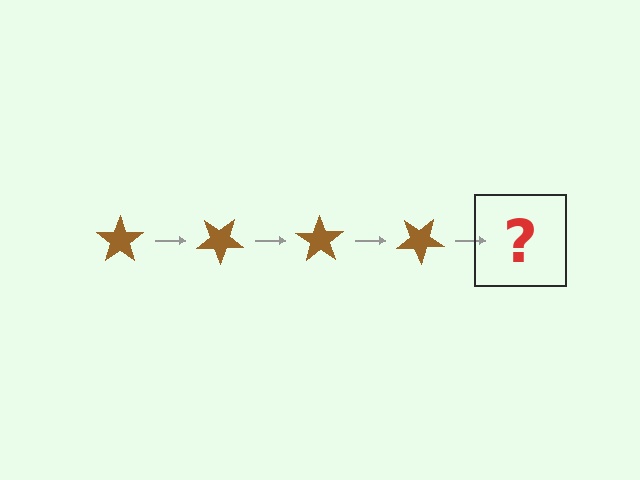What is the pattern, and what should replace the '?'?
The pattern is that the star rotates 35 degrees each step. The '?' should be a brown star rotated 140 degrees.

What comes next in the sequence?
The next element should be a brown star rotated 140 degrees.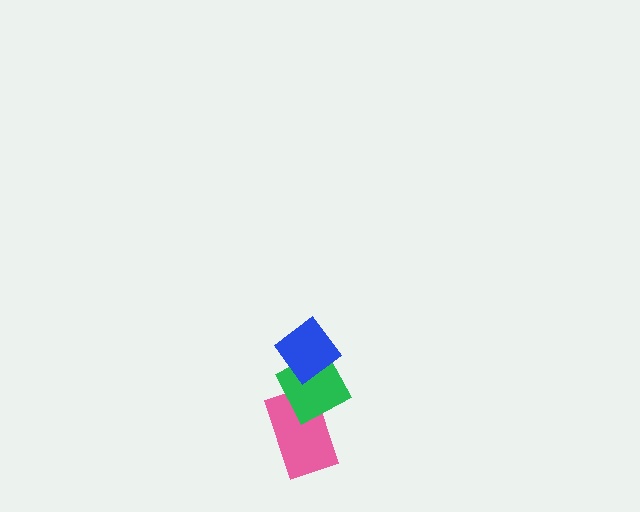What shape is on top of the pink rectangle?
The green diamond is on top of the pink rectangle.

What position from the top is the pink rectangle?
The pink rectangle is 3rd from the top.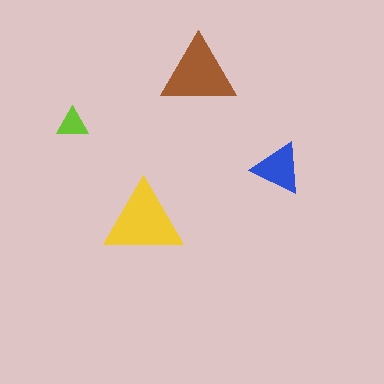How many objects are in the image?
There are 4 objects in the image.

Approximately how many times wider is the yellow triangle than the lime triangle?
About 2.5 times wider.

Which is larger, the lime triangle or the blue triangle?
The blue one.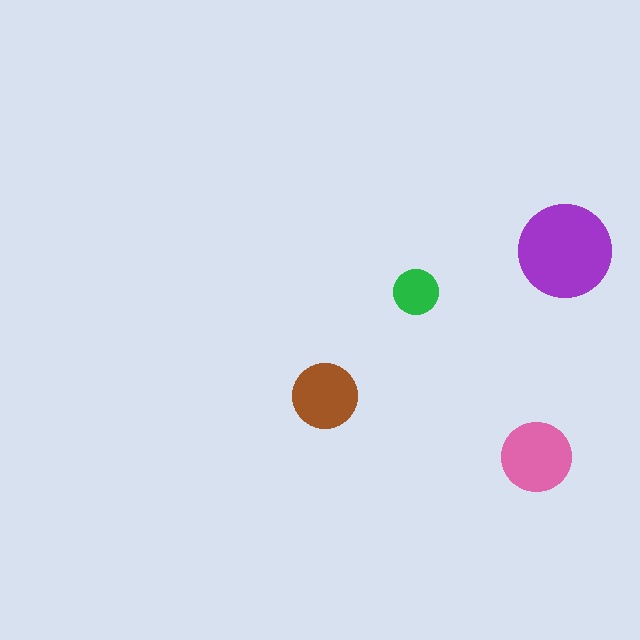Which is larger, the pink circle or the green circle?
The pink one.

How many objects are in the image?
There are 4 objects in the image.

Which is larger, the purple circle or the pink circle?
The purple one.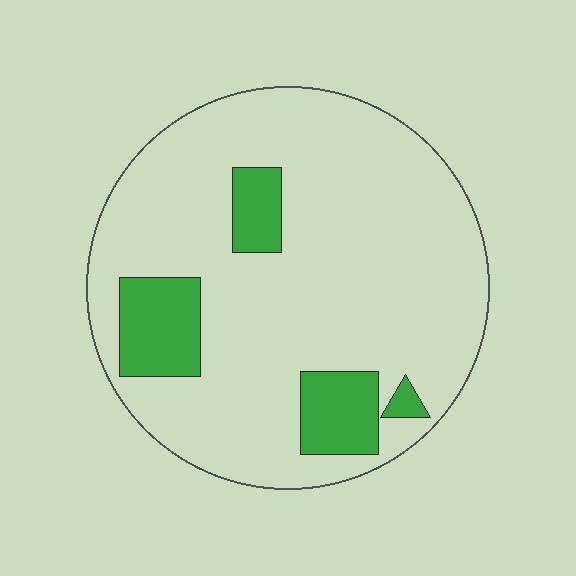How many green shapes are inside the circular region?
4.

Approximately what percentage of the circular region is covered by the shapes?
Approximately 15%.